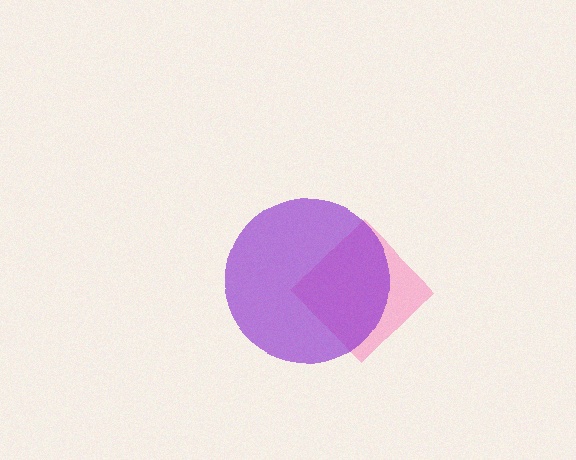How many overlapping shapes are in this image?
There are 2 overlapping shapes in the image.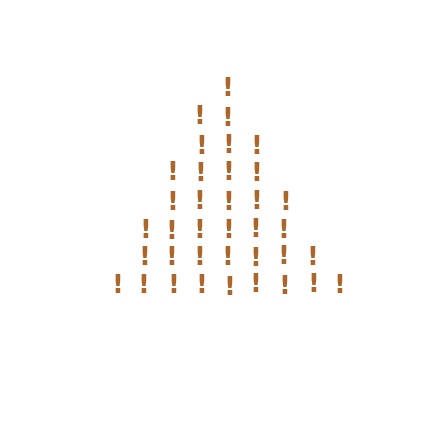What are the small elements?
The small elements are exclamation marks.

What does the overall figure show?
The overall figure shows a triangle.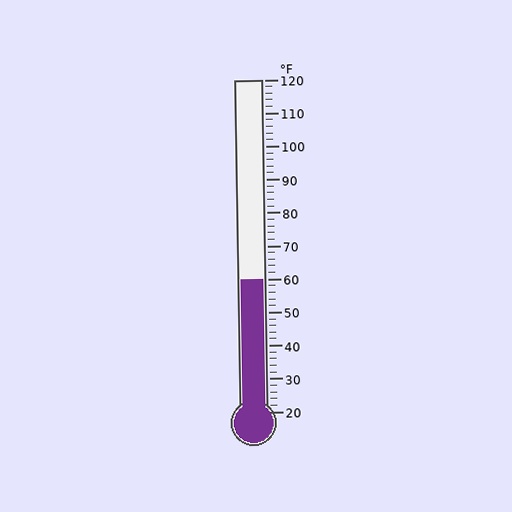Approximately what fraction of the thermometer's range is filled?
The thermometer is filled to approximately 40% of its range.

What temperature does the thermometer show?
The thermometer shows approximately 60°F.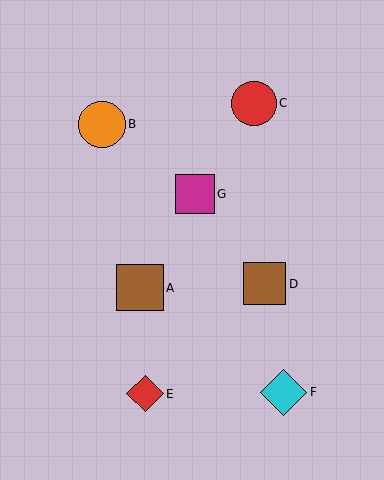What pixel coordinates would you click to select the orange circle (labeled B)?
Click at (102, 124) to select the orange circle B.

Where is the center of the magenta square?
The center of the magenta square is at (195, 194).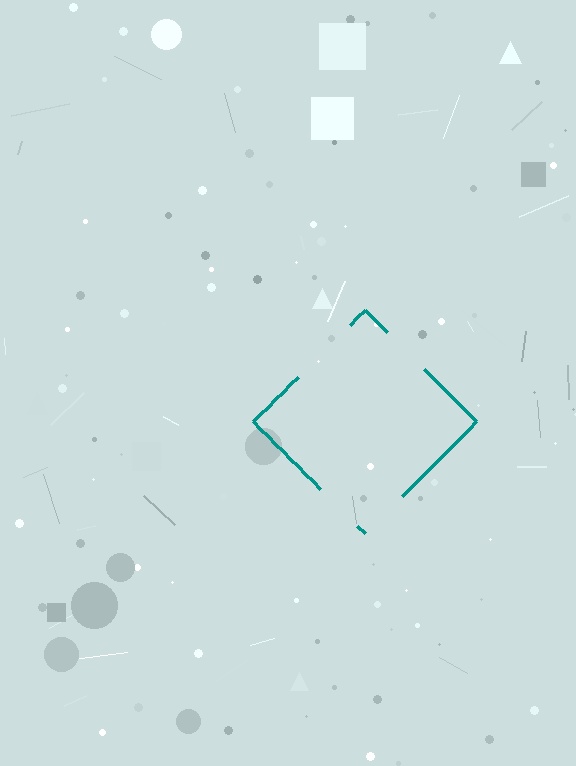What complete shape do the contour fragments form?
The contour fragments form a diamond.